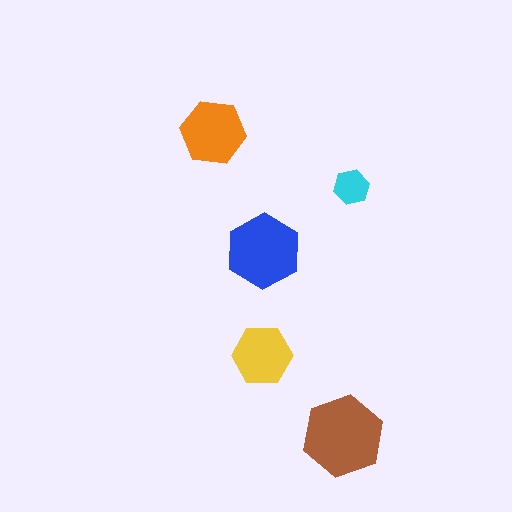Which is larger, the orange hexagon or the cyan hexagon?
The orange one.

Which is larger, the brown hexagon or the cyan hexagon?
The brown one.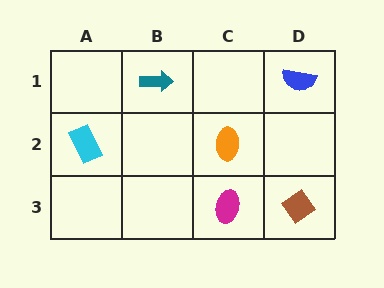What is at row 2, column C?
An orange ellipse.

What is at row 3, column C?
A magenta ellipse.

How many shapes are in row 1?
2 shapes.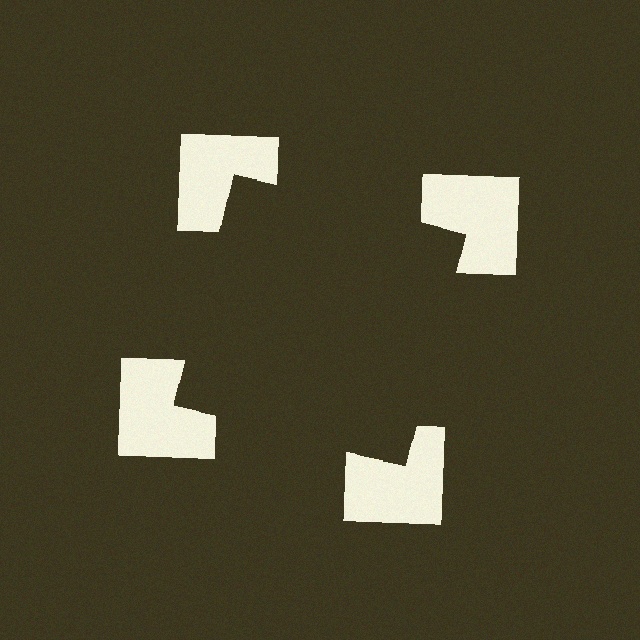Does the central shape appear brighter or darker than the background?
It typically appears slightly darker than the background, even though no actual brightness change is drawn.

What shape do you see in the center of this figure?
An illusory square — its edges are inferred from the aligned wedge cuts in the notched squares, not physically drawn.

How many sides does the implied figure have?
4 sides.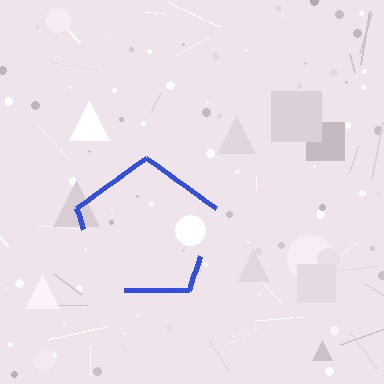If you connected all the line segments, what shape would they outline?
They would outline a pentagon.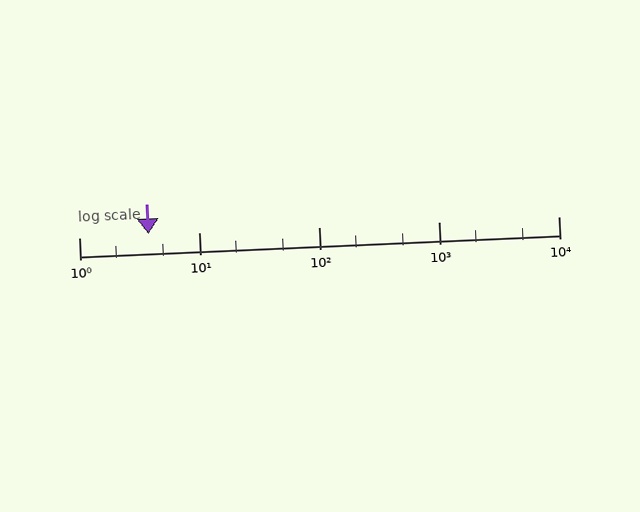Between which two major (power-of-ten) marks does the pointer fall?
The pointer is between 1 and 10.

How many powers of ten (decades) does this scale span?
The scale spans 4 decades, from 1 to 10000.